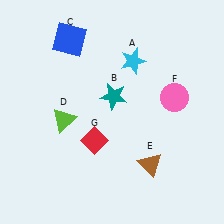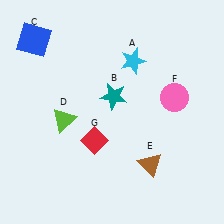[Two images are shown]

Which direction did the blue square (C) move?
The blue square (C) moved left.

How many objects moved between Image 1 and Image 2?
1 object moved between the two images.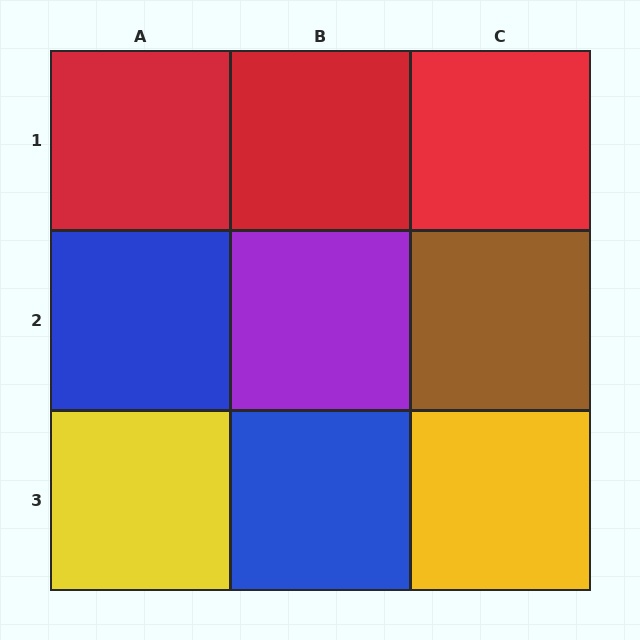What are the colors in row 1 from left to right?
Red, red, red.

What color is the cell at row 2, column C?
Brown.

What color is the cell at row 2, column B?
Purple.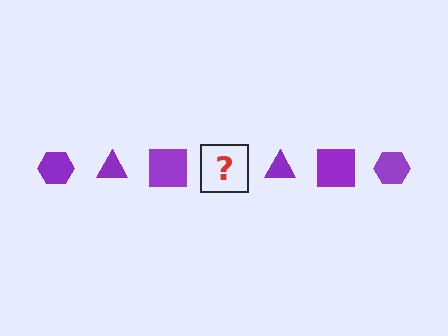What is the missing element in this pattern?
The missing element is a purple hexagon.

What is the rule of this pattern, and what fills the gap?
The rule is that the pattern cycles through hexagon, triangle, square shapes in purple. The gap should be filled with a purple hexagon.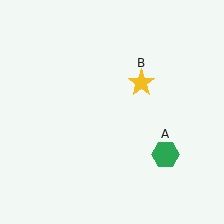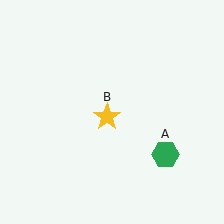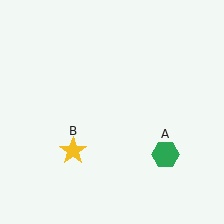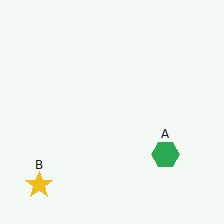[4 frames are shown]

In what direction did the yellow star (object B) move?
The yellow star (object B) moved down and to the left.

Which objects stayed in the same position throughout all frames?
Green hexagon (object A) remained stationary.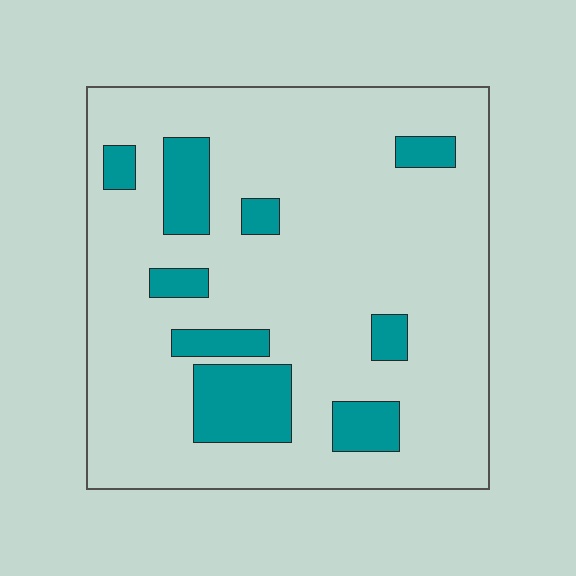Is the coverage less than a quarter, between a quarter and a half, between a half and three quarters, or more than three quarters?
Less than a quarter.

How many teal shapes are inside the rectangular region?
9.